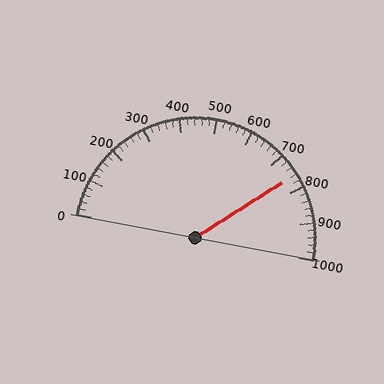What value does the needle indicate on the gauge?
The needle indicates approximately 760.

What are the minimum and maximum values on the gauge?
The gauge ranges from 0 to 1000.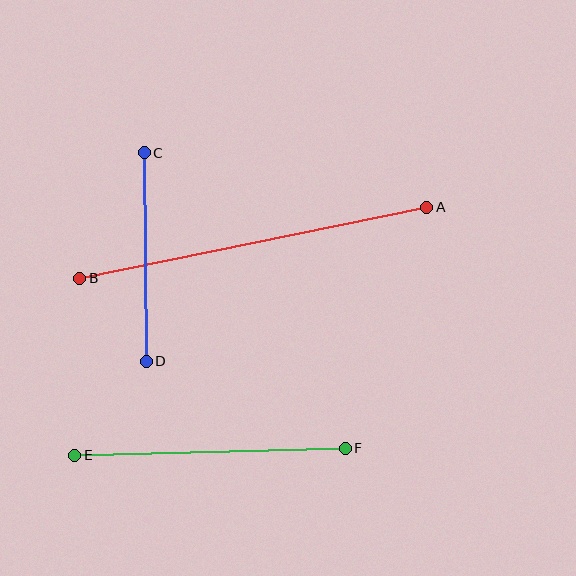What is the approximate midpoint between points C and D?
The midpoint is at approximately (145, 257) pixels.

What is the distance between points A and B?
The distance is approximately 354 pixels.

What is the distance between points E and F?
The distance is approximately 270 pixels.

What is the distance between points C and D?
The distance is approximately 208 pixels.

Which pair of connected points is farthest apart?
Points A and B are farthest apart.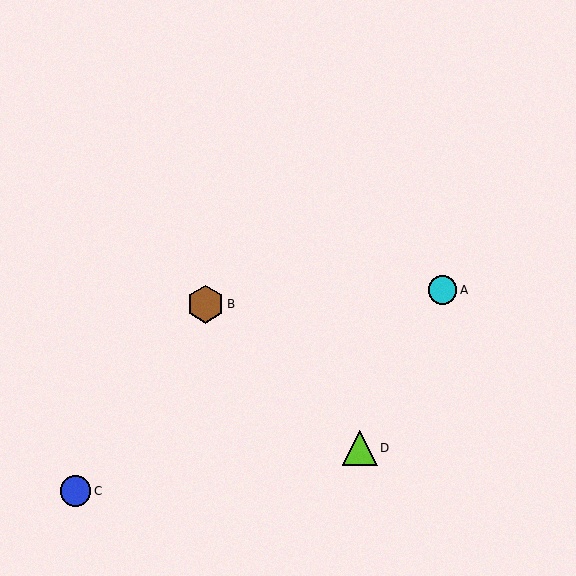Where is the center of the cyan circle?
The center of the cyan circle is at (442, 290).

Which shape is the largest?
The brown hexagon (labeled B) is the largest.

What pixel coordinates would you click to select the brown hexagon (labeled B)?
Click at (206, 304) to select the brown hexagon B.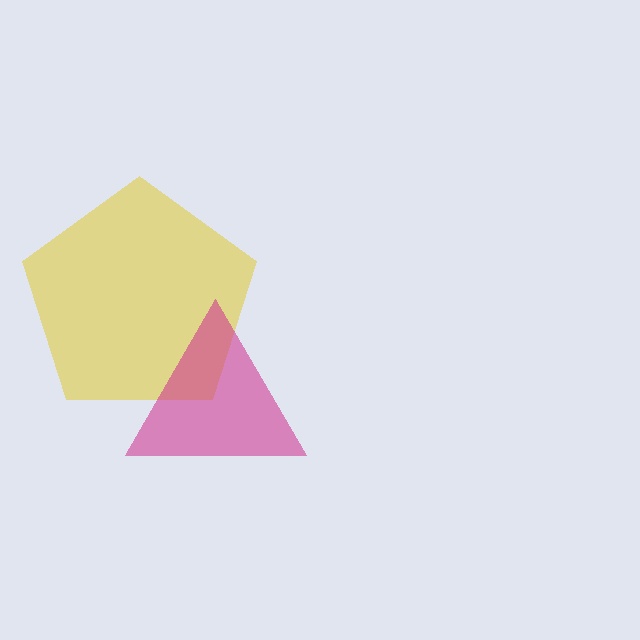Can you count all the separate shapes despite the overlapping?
Yes, there are 2 separate shapes.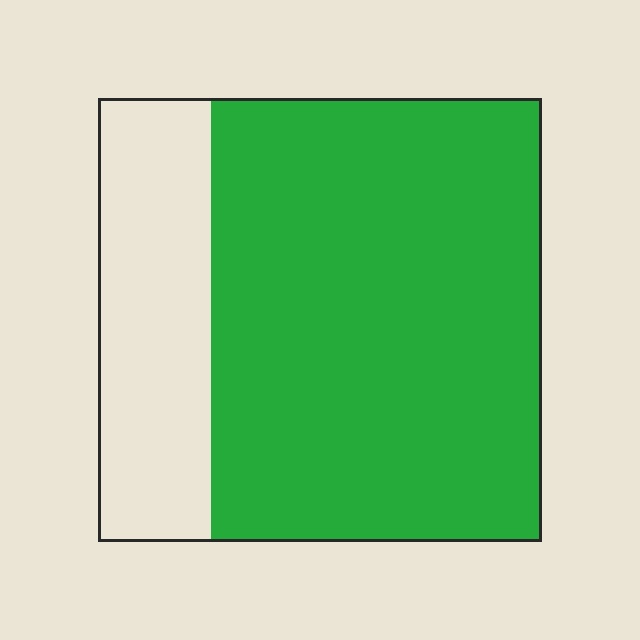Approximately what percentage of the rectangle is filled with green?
Approximately 75%.